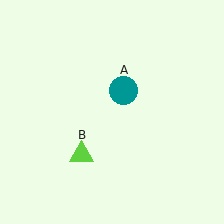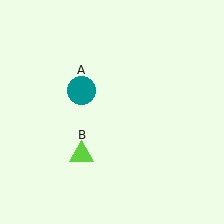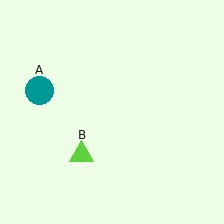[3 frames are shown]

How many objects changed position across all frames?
1 object changed position: teal circle (object A).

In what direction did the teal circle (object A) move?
The teal circle (object A) moved left.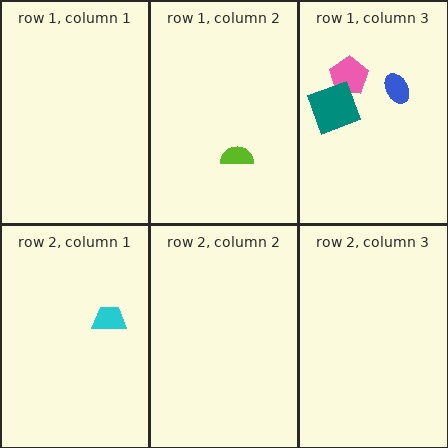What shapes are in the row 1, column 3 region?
The pink pentagon, the blue ellipse, the teal square.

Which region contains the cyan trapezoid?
The row 2, column 1 region.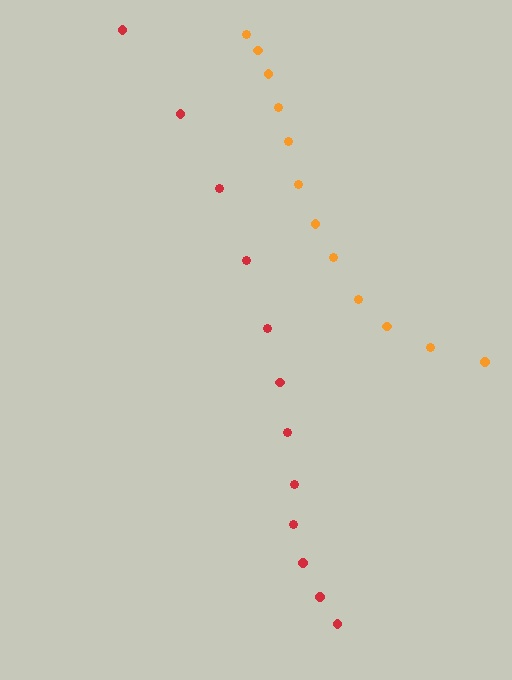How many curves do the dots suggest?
There are 2 distinct paths.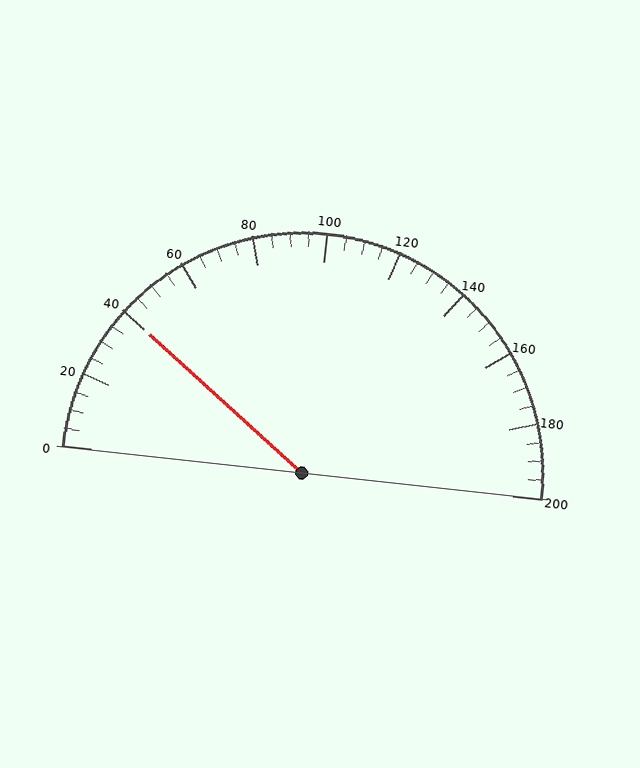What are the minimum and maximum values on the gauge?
The gauge ranges from 0 to 200.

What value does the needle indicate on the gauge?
The needle indicates approximately 40.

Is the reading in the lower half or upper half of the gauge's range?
The reading is in the lower half of the range (0 to 200).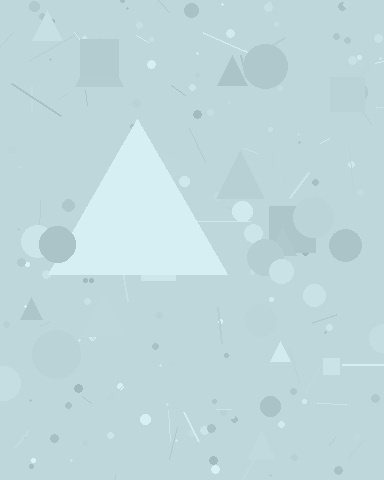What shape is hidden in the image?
A triangle is hidden in the image.